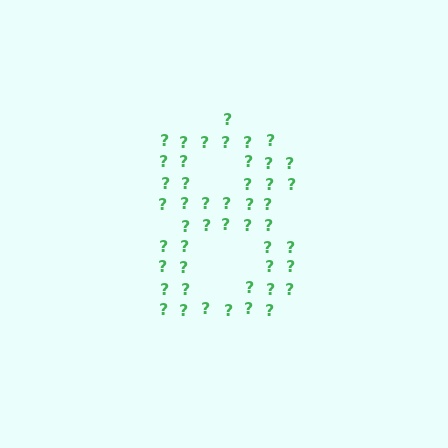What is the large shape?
The large shape is the digit 8.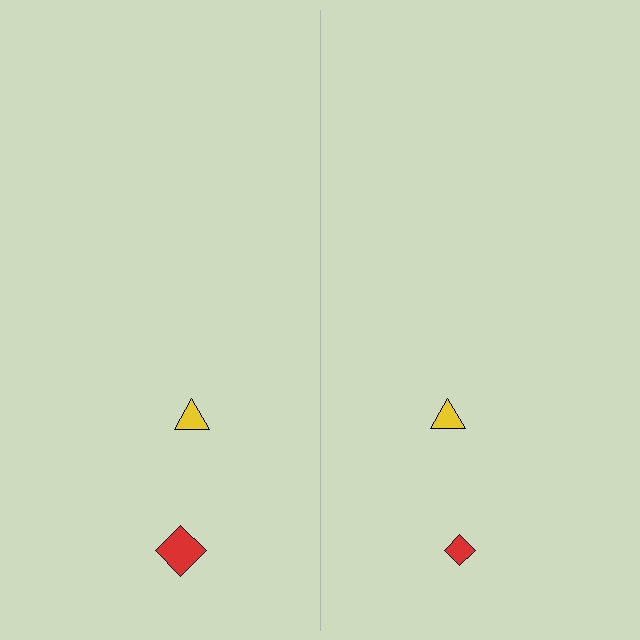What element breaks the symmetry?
The red diamond on the right side has a different size than its mirror counterpart.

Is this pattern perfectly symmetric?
No, the pattern is not perfectly symmetric. The red diamond on the right side has a different size than its mirror counterpart.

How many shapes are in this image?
There are 4 shapes in this image.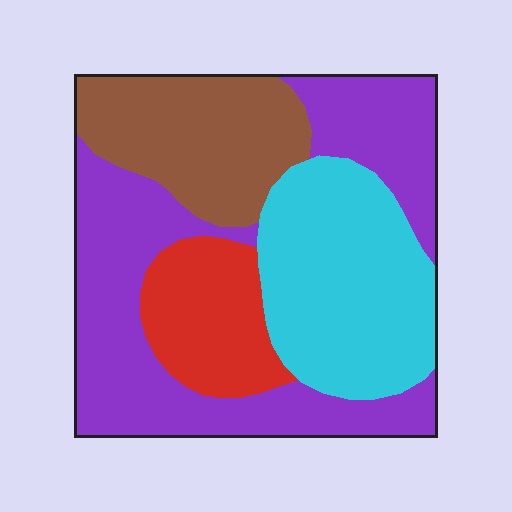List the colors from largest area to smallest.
From largest to smallest: purple, cyan, brown, red.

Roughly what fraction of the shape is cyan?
Cyan covers 27% of the shape.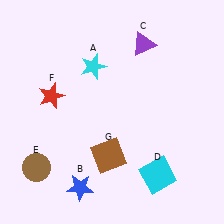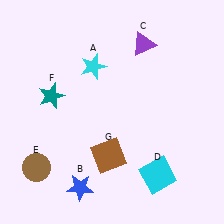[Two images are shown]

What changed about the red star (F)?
In Image 1, F is red. In Image 2, it changed to teal.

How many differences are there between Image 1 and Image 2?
There is 1 difference between the two images.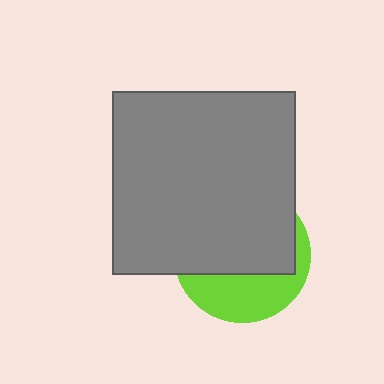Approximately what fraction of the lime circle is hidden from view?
Roughly 64% of the lime circle is hidden behind the gray square.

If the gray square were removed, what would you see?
You would see the complete lime circle.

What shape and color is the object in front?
The object in front is a gray square.